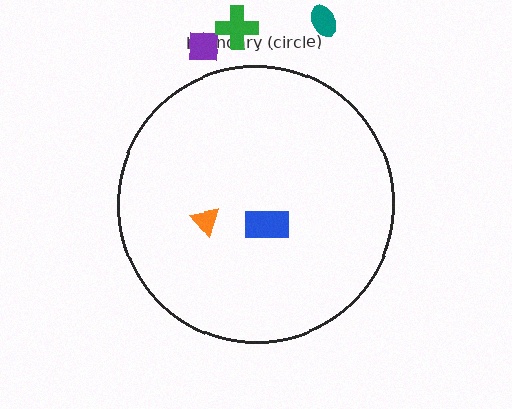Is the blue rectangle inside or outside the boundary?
Inside.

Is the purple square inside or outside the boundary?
Outside.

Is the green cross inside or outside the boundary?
Outside.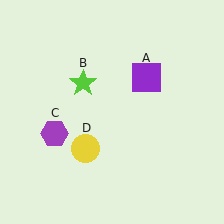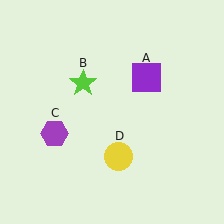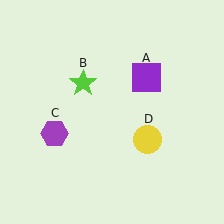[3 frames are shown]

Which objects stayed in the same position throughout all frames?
Purple square (object A) and lime star (object B) and purple hexagon (object C) remained stationary.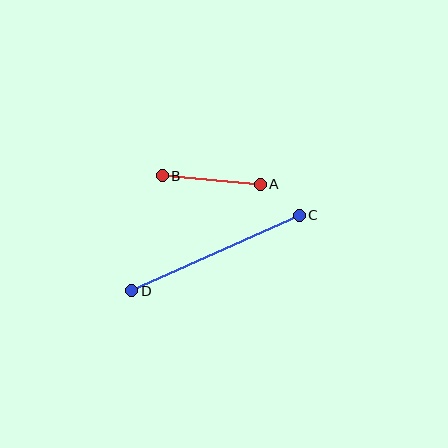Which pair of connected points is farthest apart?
Points C and D are farthest apart.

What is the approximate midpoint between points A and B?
The midpoint is at approximately (211, 180) pixels.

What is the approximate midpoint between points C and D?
The midpoint is at approximately (215, 253) pixels.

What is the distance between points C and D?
The distance is approximately 184 pixels.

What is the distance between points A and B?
The distance is approximately 98 pixels.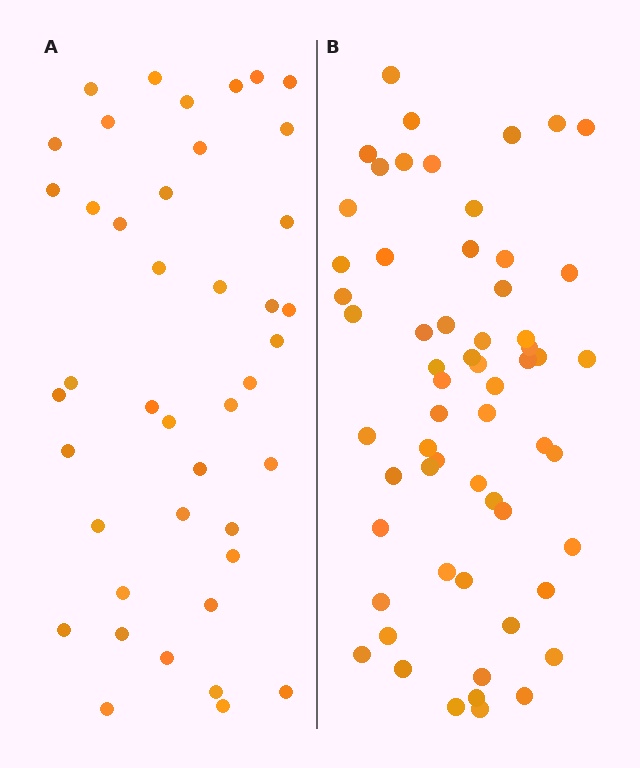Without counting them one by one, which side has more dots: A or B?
Region B (the right region) has more dots.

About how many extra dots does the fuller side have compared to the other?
Region B has approximately 20 more dots than region A.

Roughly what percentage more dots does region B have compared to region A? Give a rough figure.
About 45% more.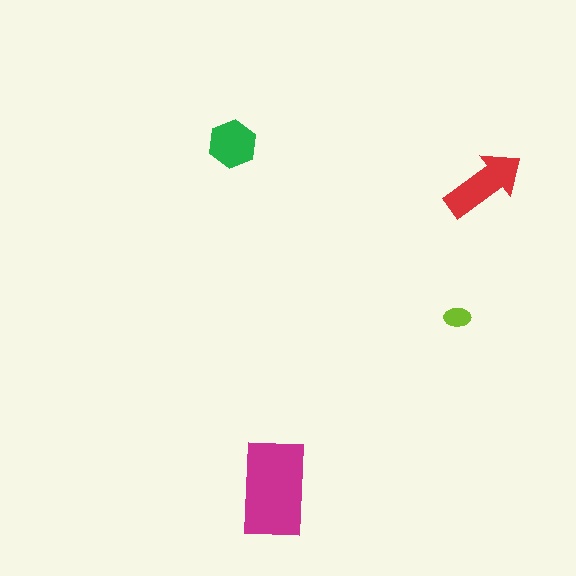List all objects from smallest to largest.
The lime ellipse, the green hexagon, the red arrow, the magenta rectangle.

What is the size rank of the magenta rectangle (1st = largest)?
1st.